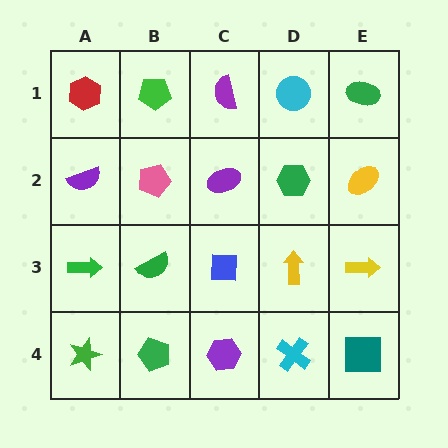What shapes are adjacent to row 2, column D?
A cyan circle (row 1, column D), a yellow arrow (row 3, column D), a purple ellipse (row 2, column C), a yellow ellipse (row 2, column E).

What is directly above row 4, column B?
A green semicircle.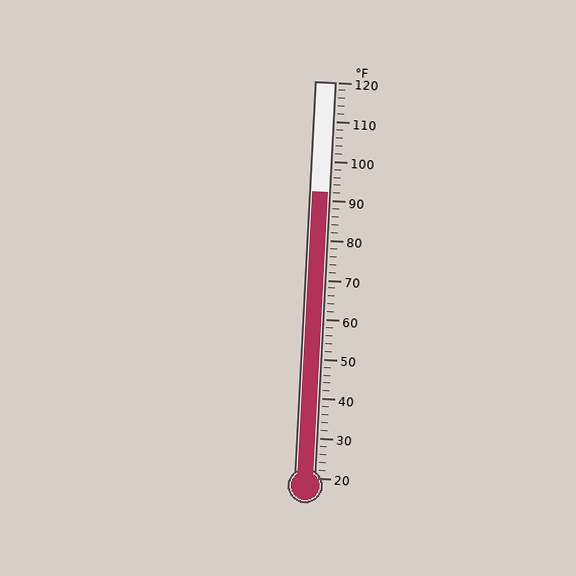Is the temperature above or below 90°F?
The temperature is above 90°F.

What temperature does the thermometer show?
The thermometer shows approximately 92°F.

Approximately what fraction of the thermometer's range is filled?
The thermometer is filled to approximately 70% of its range.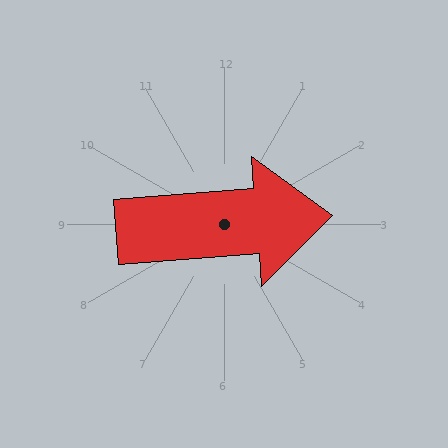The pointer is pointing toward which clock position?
Roughly 3 o'clock.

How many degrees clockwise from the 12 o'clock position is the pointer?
Approximately 86 degrees.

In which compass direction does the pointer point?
East.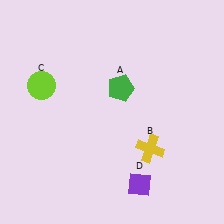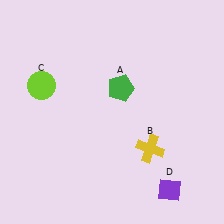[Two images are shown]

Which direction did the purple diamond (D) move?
The purple diamond (D) moved right.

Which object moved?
The purple diamond (D) moved right.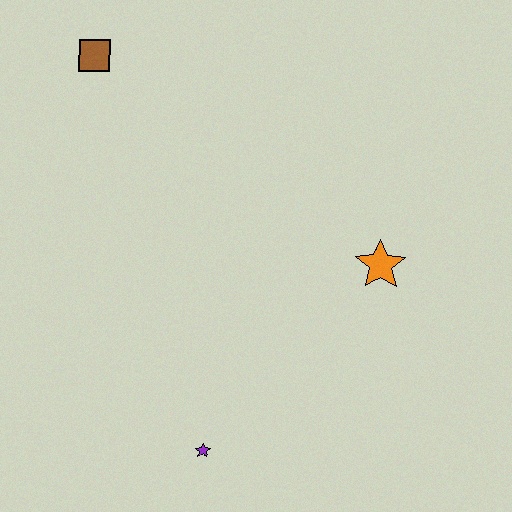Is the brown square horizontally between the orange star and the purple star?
No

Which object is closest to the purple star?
The orange star is closest to the purple star.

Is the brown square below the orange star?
No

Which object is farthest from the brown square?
The purple star is farthest from the brown square.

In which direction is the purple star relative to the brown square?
The purple star is below the brown square.